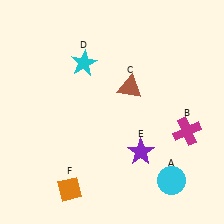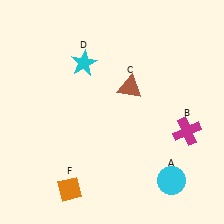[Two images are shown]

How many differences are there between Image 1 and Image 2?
There is 1 difference between the two images.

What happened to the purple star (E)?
The purple star (E) was removed in Image 2. It was in the bottom-right area of Image 1.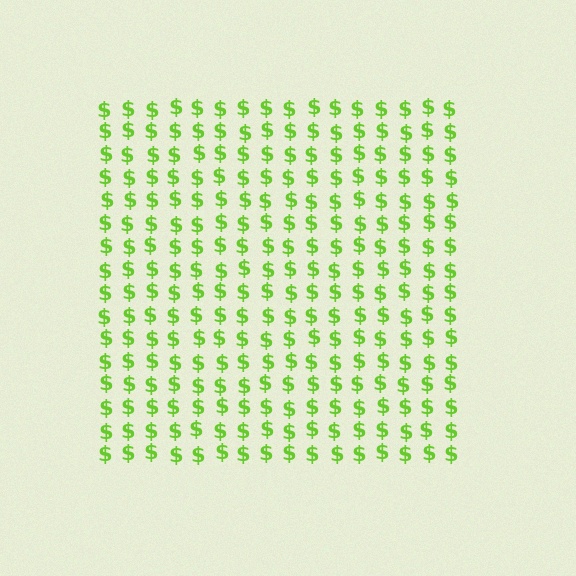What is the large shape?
The large shape is a square.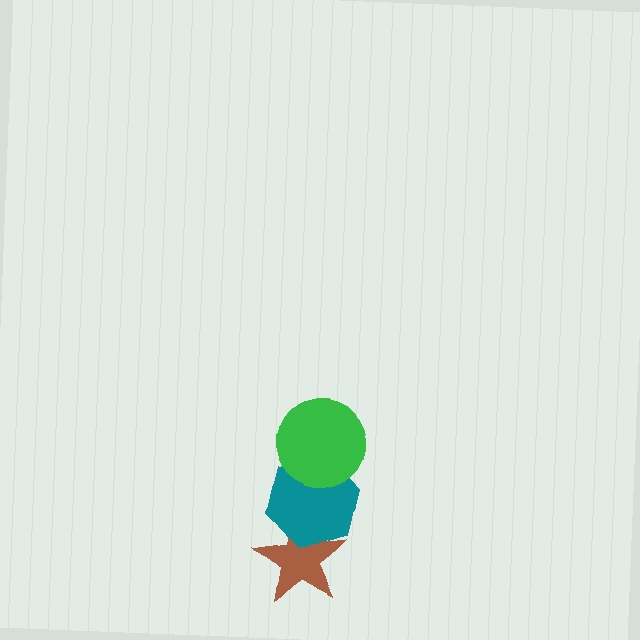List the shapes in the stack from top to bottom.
From top to bottom: the green circle, the teal hexagon, the brown star.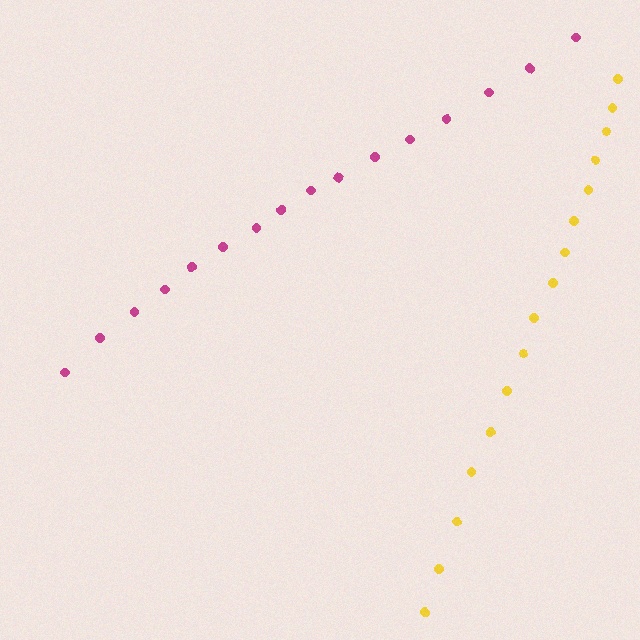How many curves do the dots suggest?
There are 2 distinct paths.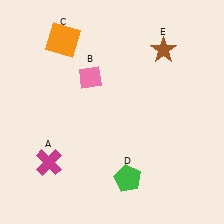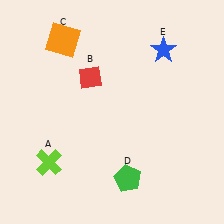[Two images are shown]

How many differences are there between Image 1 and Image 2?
There are 3 differences between the two images.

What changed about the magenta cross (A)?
In Image 1, A is magenta. In Image 2, it changed to lime.